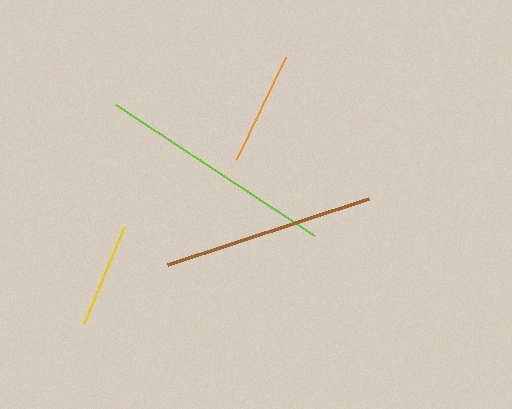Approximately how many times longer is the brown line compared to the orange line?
The brown line is approximately 1.9 times the length of the orange line.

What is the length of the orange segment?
The orange segment is approximately 113 pixels long.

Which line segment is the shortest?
The yellow line is the shortest at approximately 104 pixels.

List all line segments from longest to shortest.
From longest to shortest: lime, brown, orange, yellow.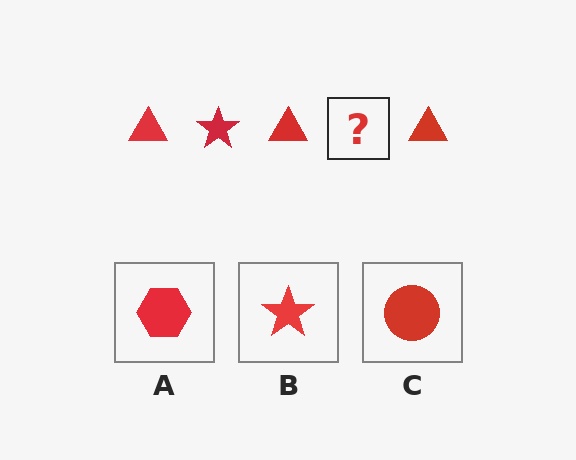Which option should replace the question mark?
Option B.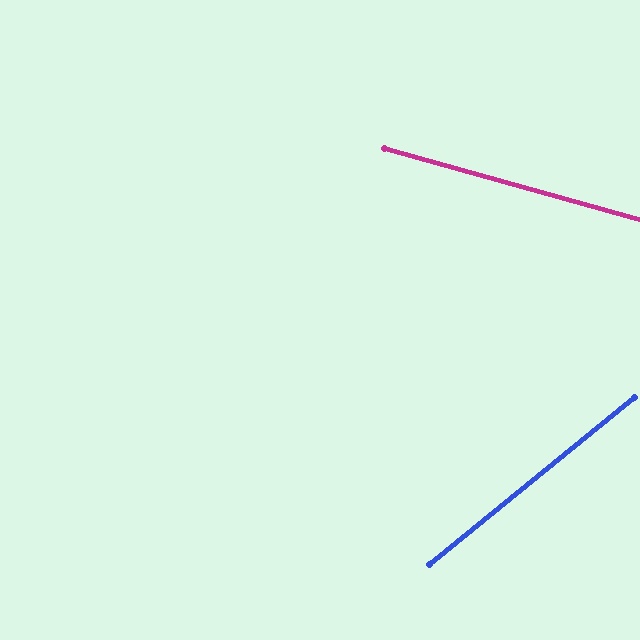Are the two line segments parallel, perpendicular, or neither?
Neither parallel nor perpendicular — they differ by about 55°.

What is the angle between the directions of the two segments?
Approximately 55 degrees.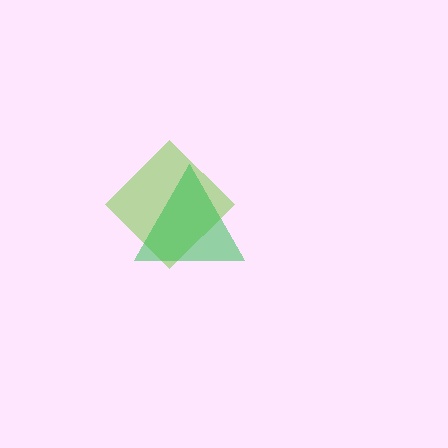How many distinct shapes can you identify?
There are 2 distinct shapes: a lime diamond, a green triangle.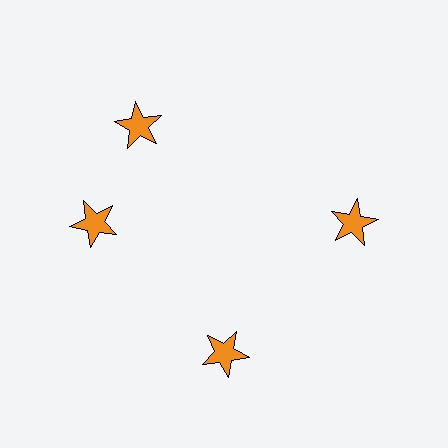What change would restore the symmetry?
The symmetry would be restored by rotating it back into even spacing with its neighbors so that all 4 stars sit at equal angles and equal distance from the center.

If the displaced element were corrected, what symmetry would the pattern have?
It would have 4-fold rotational symmetry — the pattern would map onto itself every 90 degrees.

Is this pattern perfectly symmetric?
No. The 4 orange stars are arranged in a ring, but one element near the 12 o'clock position is rotated out of alignment along the ring, breaking the 4-fold rotational symmetry.